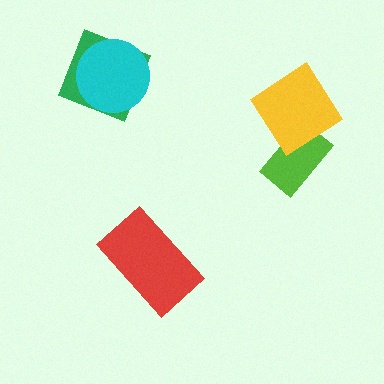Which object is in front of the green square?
The cyan circle is in front of the green square.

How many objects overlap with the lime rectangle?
1 object overlaps with the lime rectangle.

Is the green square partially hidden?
Yes, it is partially covered by another shape.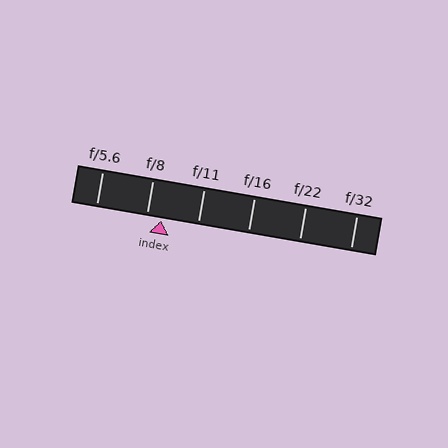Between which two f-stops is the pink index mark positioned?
The index mark is between f/8 and f/11.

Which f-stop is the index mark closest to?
The index mark is closest to f/8.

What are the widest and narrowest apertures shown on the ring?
The widest aperture shown is f/5.6 and the narrowest is f/32.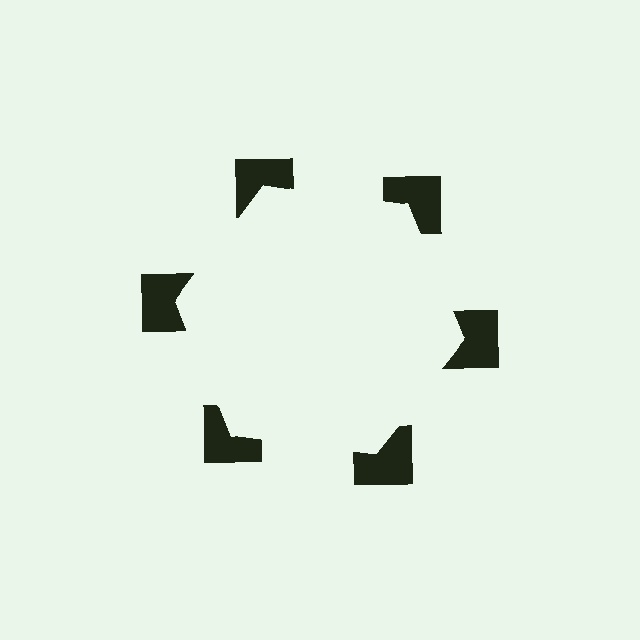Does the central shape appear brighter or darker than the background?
It typically appears slightly brighter than the background, even though no actual brightness change is drawn.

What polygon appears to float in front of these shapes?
An illusory hexagon — its edges are inferred from the aligned wedge cuts in the notched squares, not physically drawn.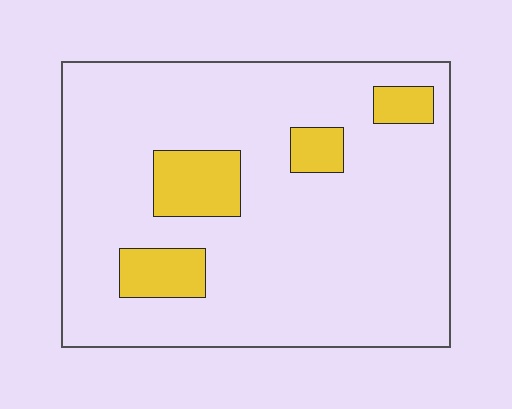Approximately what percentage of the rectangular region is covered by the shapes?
Approximately 15%.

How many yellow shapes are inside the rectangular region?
4.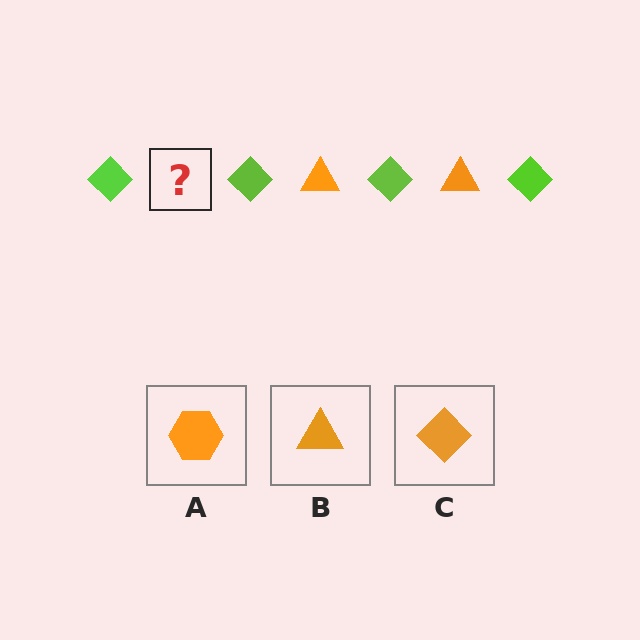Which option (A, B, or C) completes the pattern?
B.